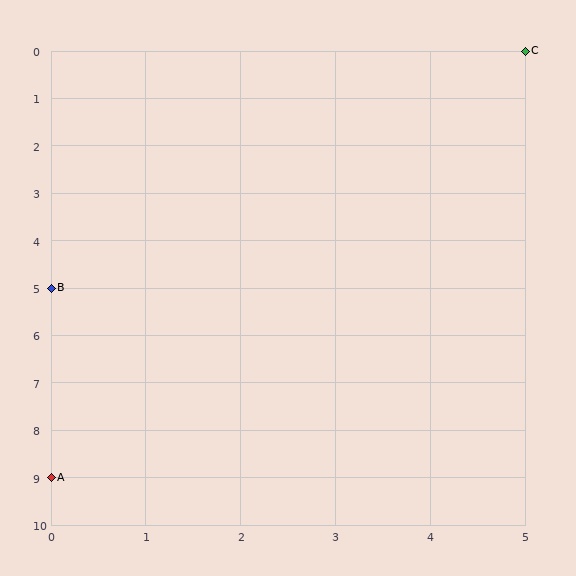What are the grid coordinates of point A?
Point A is at grid coordinates (0, 9).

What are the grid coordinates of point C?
Point C is at grid coordinates (5, 0).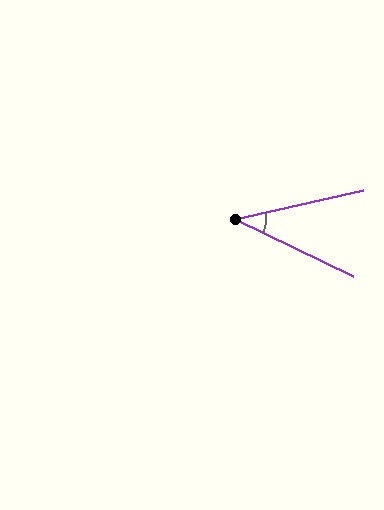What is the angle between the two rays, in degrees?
Approximately 39 degrees.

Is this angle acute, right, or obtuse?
It is acute.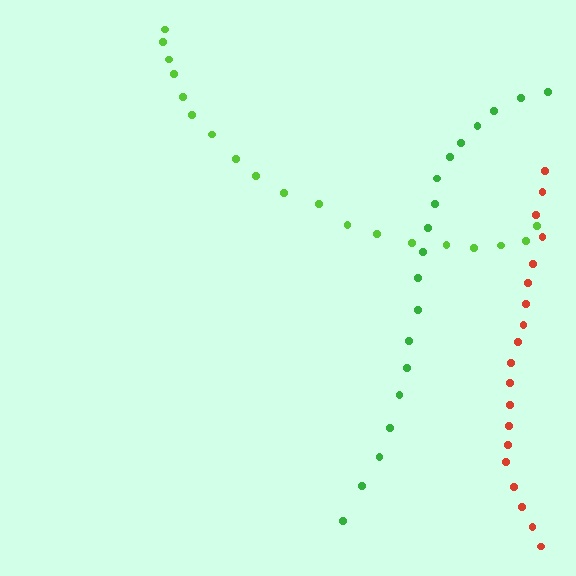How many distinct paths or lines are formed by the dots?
There are 3 distinct paths.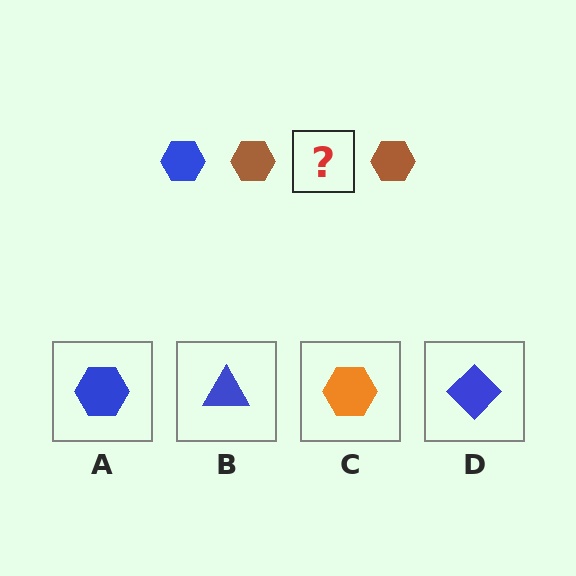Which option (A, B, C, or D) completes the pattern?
A.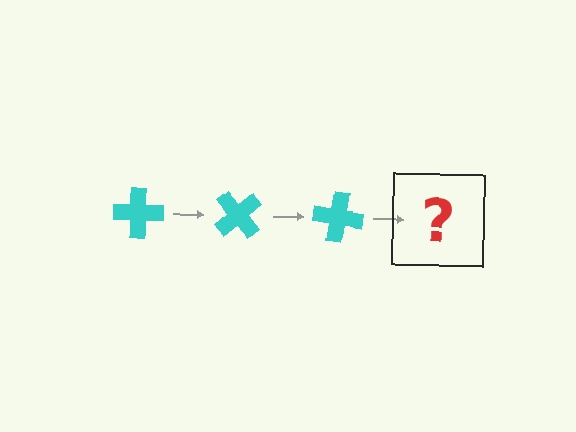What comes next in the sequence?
The next element should be a cyan cross rotated 150 degrees.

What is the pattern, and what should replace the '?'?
The pattern is that the cross rotates 50 degrees each step. The '?' should be a cyan cross rotated 150 degrees.